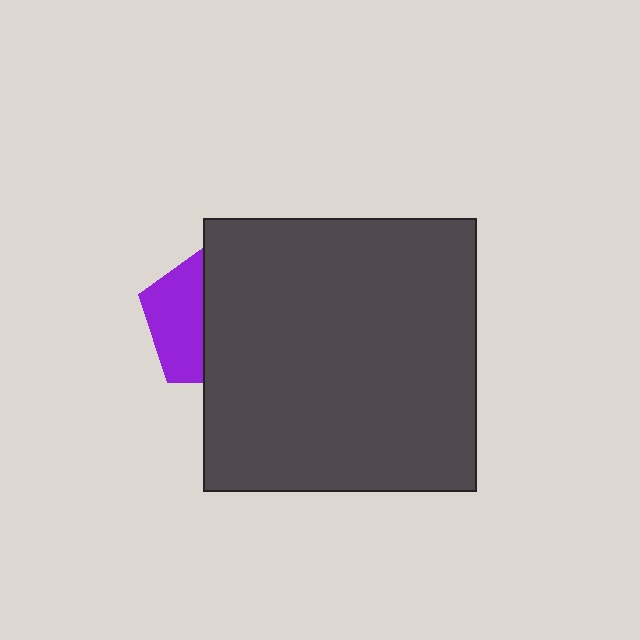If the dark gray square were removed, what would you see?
You would see the complete purple pentagon.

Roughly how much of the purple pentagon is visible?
A small part of it is visible (roughly 41%).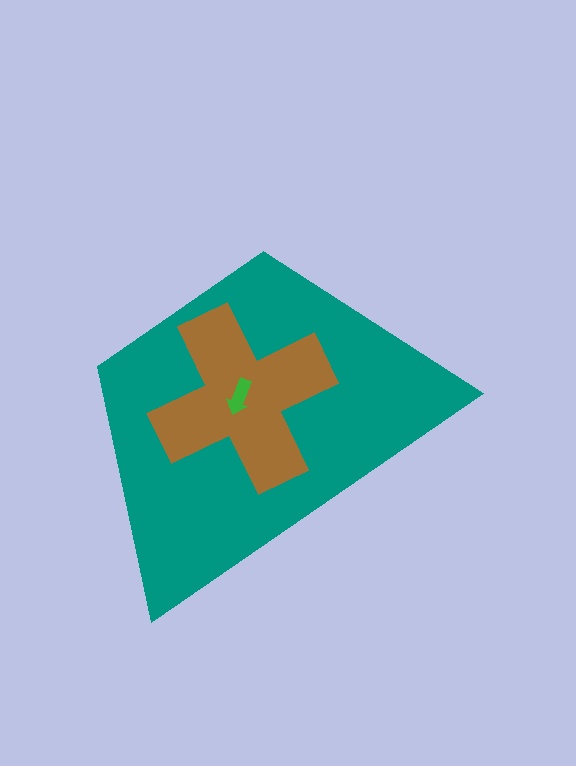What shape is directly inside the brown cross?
The green arrow.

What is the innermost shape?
The green arrow.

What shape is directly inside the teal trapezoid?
The brown cross.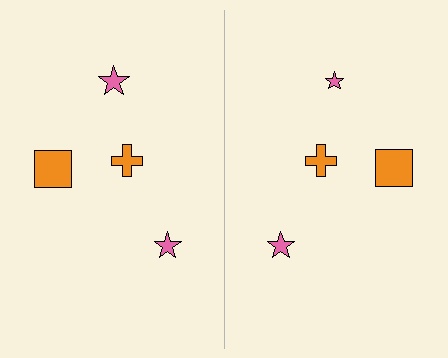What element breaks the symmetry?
The pink star on the right side has a different size than its mirror counterpart.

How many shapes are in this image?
There are 8 shapes in this image.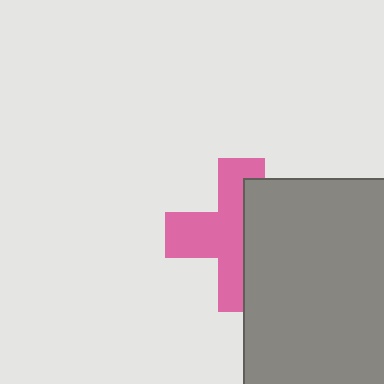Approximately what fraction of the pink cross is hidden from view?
Roughly 44% of the pink cross is hidden behind the gray square.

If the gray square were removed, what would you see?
You would see the complete pink cross.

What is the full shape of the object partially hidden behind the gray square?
The partially hidden object is a pink cross.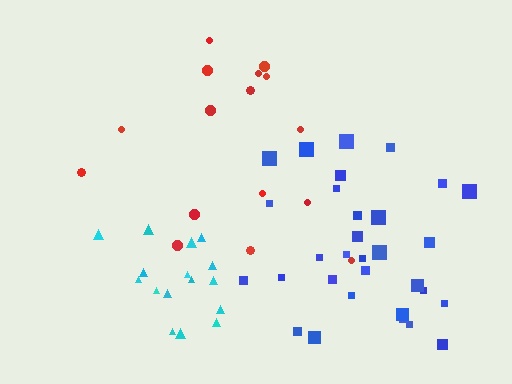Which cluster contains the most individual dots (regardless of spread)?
Blue (31).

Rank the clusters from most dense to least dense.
cyan, blue, red.